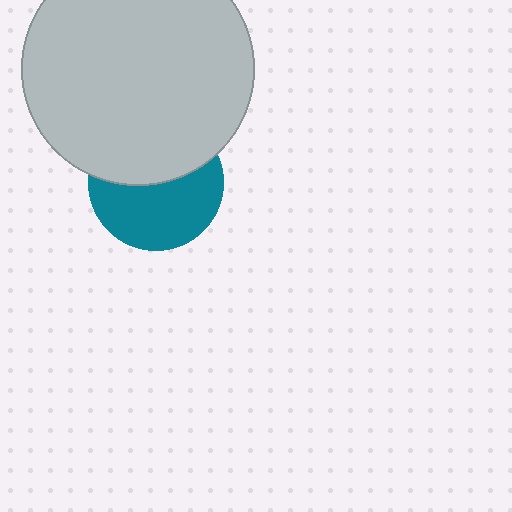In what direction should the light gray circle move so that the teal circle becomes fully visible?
The light gray circle should move up. That is the shortest direction to clear the overlap and leave the teal circle fully visible.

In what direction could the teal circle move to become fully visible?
The teal circle could move down. That would shift it out from behind the light gray circle entirely.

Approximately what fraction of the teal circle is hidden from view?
Roughly 46% of the teal circle is hidden behind the light gray circle.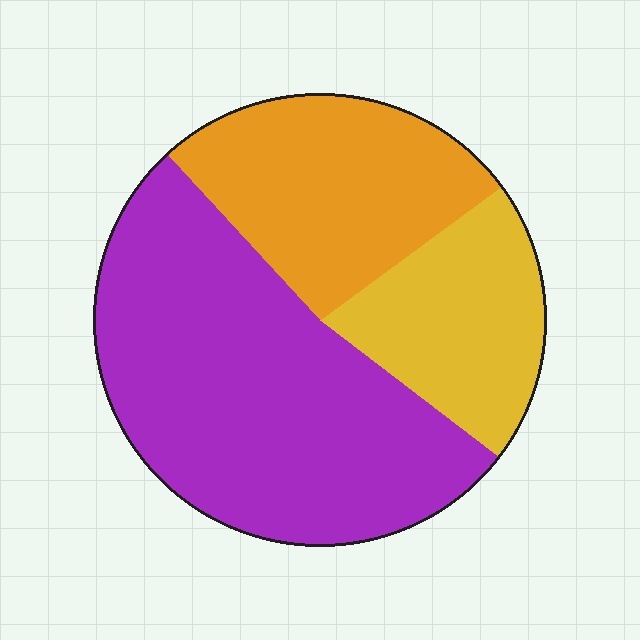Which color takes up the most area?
Purple, at roughly 55%.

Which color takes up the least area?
Yellow, at roughly 20%.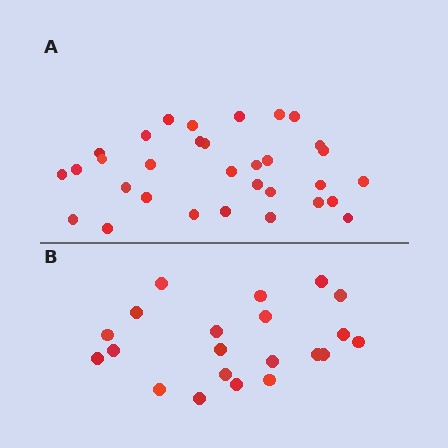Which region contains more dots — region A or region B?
Region A (the top region) has more dots.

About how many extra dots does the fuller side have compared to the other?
Region A has roughly 12 or so more dots than region B.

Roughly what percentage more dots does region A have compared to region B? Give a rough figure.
About 50% more.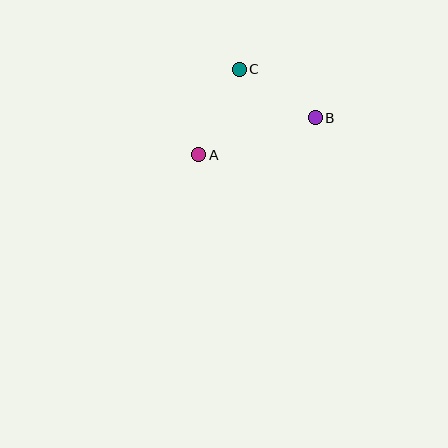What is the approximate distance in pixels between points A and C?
The distance between A and C is approximately 95 pixels.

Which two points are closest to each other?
Points B and C are closest to each other.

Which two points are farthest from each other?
Points A and B are farthest from each other.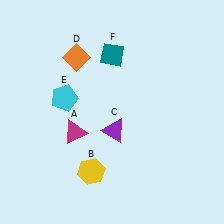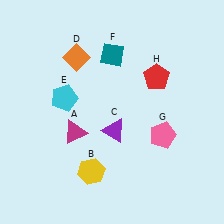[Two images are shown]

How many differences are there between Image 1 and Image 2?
There are 2 differences between the two images.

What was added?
A pink pentagon (G), a red pentagon (H) were added in Image 2.